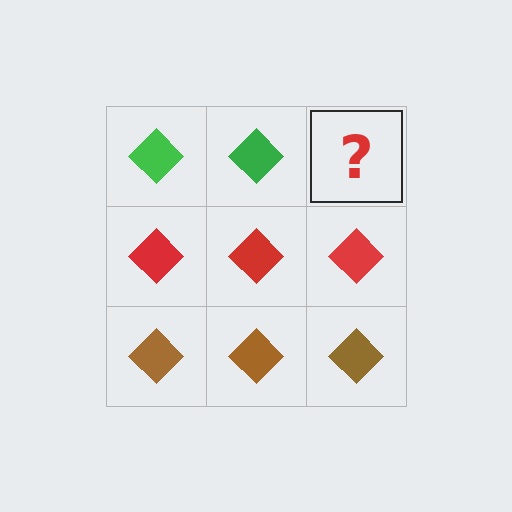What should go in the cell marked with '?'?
The missing cell should contain a green diamond.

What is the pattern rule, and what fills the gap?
The rule is that each row has a consistent color. The gap should be filled with a green diamond.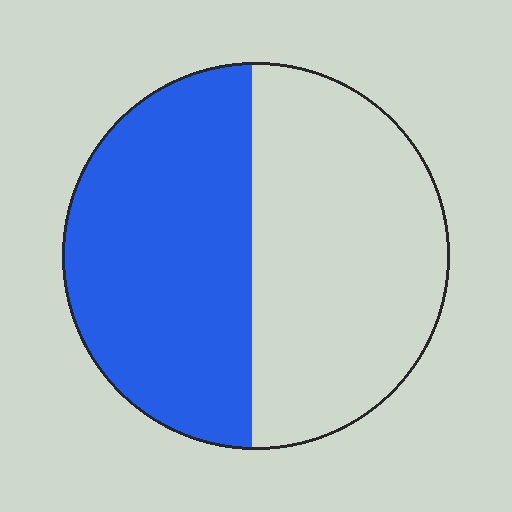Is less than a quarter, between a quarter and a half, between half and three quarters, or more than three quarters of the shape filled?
Between a quarter and a half.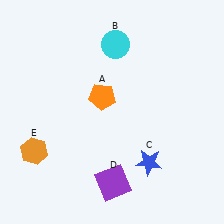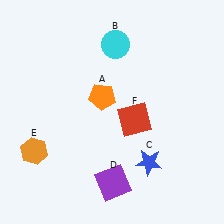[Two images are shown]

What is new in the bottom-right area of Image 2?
A red square (F) was added in the bottom-right area of Image 2.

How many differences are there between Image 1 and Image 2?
There is 1 difference between the two images.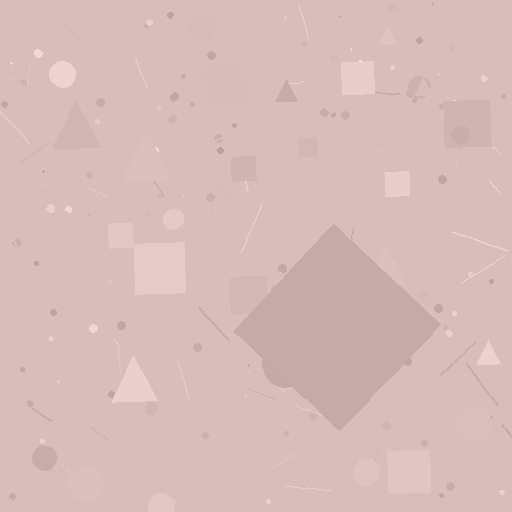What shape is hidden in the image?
A diamond is hidden in the image.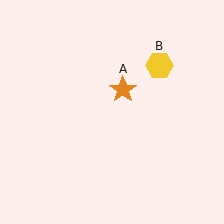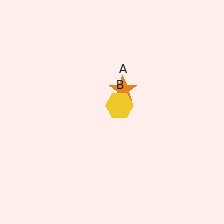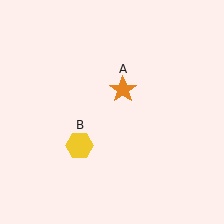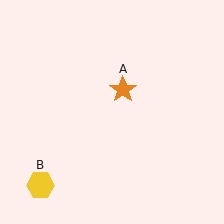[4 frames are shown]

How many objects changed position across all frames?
1 object changed position: yellow hexagon (object B).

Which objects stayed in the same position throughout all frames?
Orange star (object A) remained stationary.